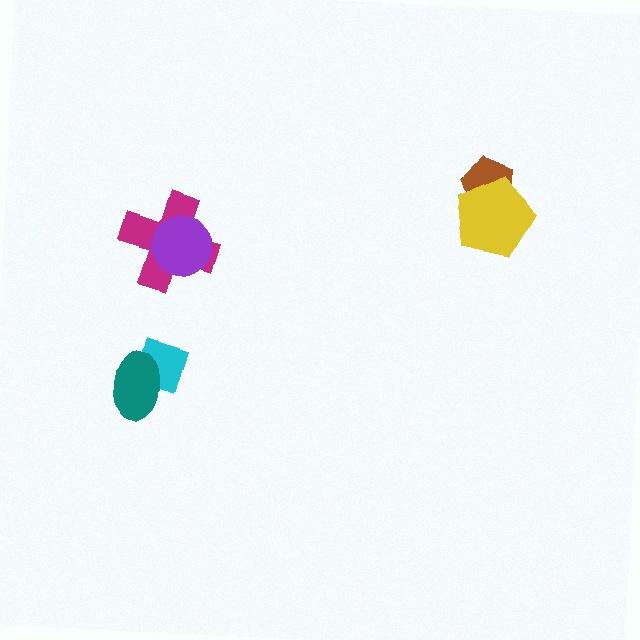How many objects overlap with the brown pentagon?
1 object overlaps with the brown pentagon.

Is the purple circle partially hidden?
No, no other shape covers it.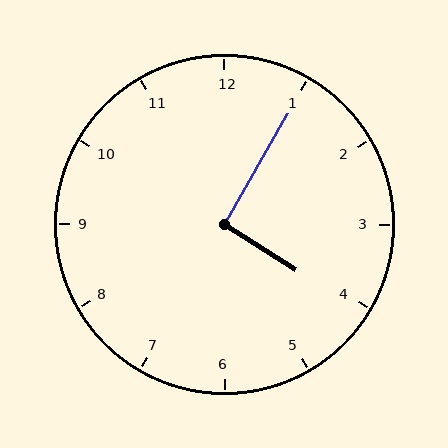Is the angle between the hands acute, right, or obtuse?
It is right.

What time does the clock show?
4:05.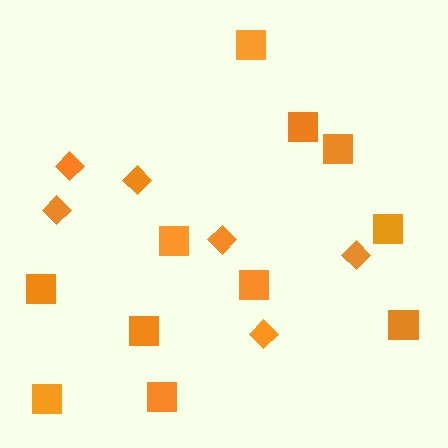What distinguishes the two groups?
There are 2 groups: one group of squares (11) and one group of diamonds (6).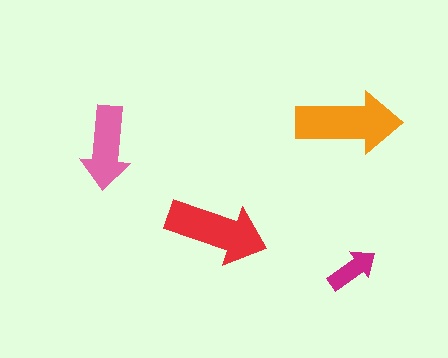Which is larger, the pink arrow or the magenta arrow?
The pink one.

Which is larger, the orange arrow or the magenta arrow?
The orange one.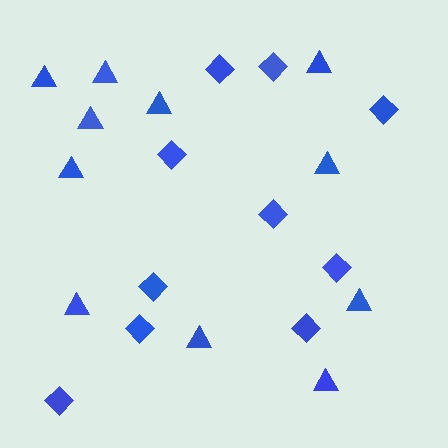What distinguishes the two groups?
There are 2 groups: one group of triangles (11) and one group of diamonds (10).